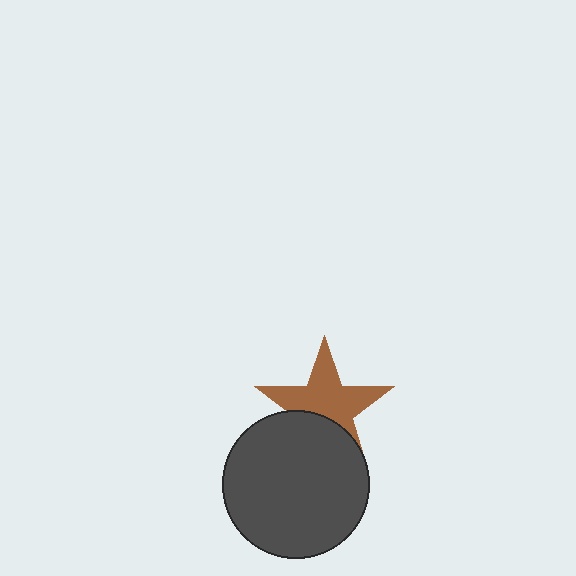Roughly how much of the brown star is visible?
About half of it is visible (roughly 65%).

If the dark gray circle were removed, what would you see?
You would see the complete brown star.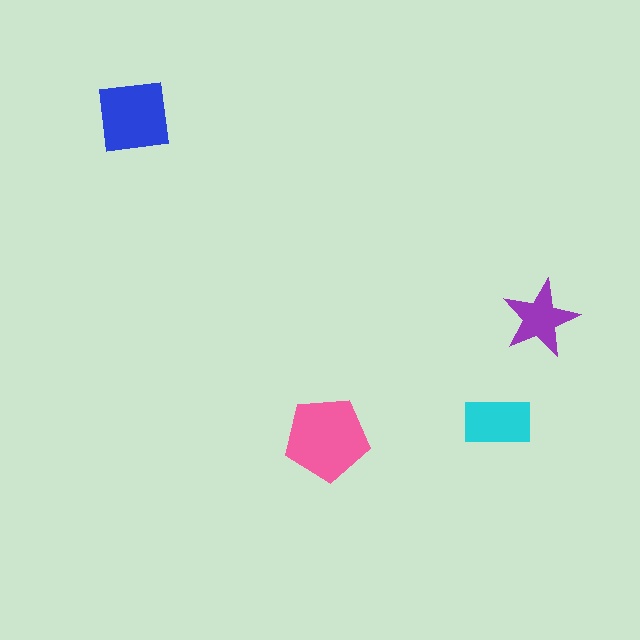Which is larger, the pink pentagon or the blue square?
The pink pentagon.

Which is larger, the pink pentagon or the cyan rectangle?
The pink pentagon.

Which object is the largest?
The pink pentagon.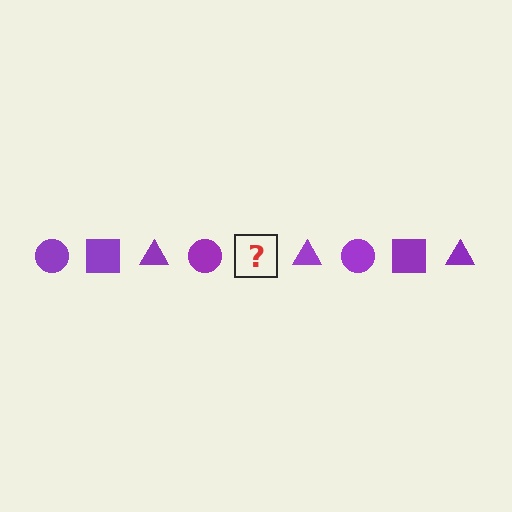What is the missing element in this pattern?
The missing element is a purple square.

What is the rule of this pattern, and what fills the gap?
The rule is that the pattern cycles through circle, square, triangle shapes in purple. The gap should be filled with a purple square.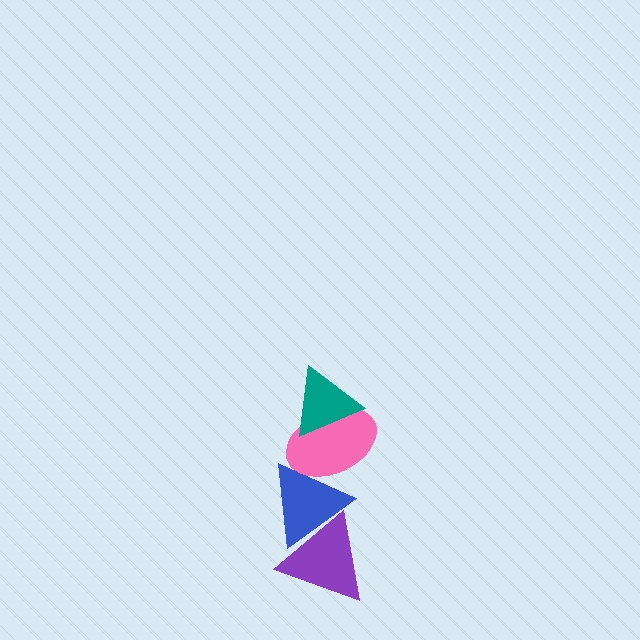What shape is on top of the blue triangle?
The pink ellipse is on top of the blue triangle.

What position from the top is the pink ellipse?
The pink ellipse is 2nd from the top.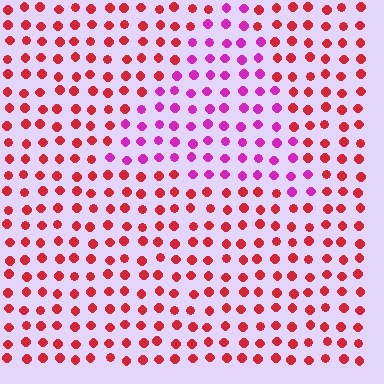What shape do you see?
I see a triangle.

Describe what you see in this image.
The image is filled with small red elements in a uniform arrangement. A triangle-shaped region is visible where the elements are tinted to a slightly different hue, forming a subtle color boundary.